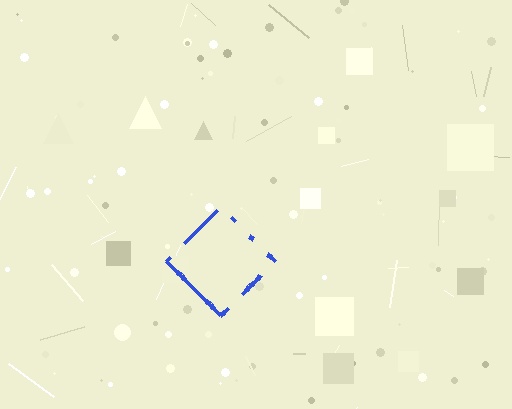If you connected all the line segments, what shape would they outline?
They would outline a diamond.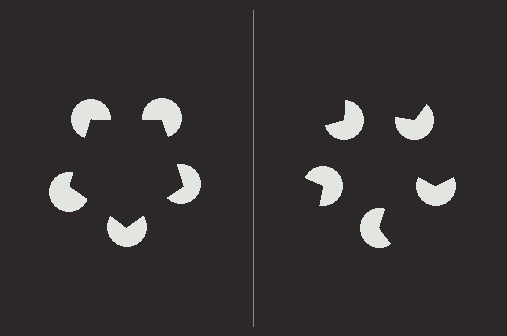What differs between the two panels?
The pac-man discs are positioned identically on both sides; only the wedge orientations differ. On the left they align to a pentagon; on the right they are misaligned.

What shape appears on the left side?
An illusory pentagon.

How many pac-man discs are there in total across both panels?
10 — 5 on each side.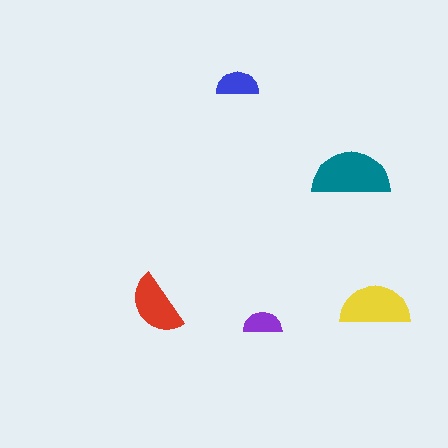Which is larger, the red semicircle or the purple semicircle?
The red one.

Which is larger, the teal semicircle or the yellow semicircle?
The teal one.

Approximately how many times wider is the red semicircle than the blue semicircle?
About 1.5 times wider.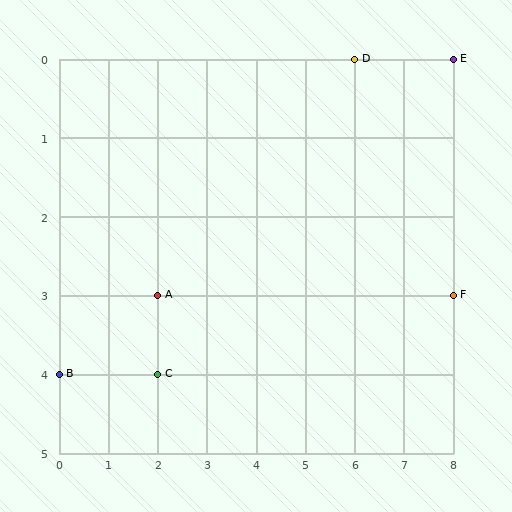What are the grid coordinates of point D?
Point D is at grid coordinates (6, 0).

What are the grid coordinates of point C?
Point C is at grid coordinates (2, 4).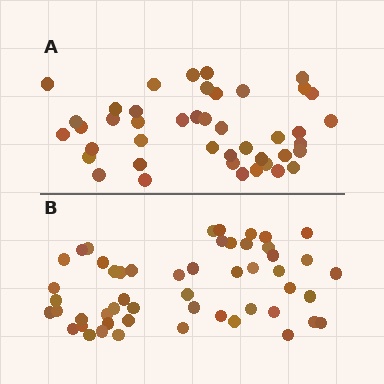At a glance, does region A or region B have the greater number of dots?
Region B (the bottom region) has more dots.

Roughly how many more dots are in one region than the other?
Region B has roughly 8 or so more dots than region A.